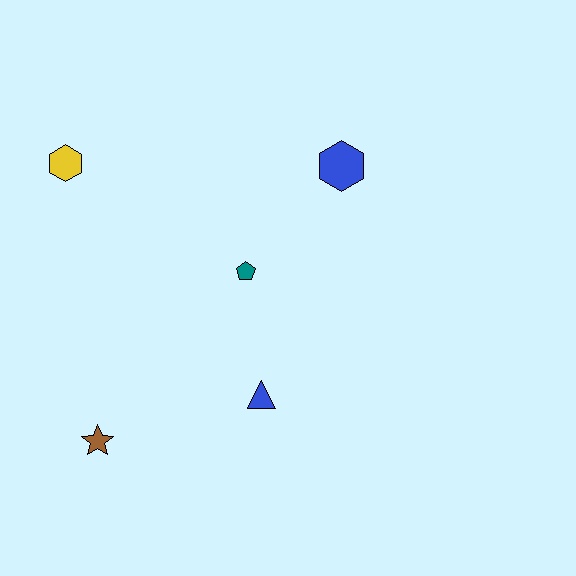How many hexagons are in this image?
There are 2 hexagons.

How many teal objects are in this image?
There is 1 teal object.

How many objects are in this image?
There are 5 objects.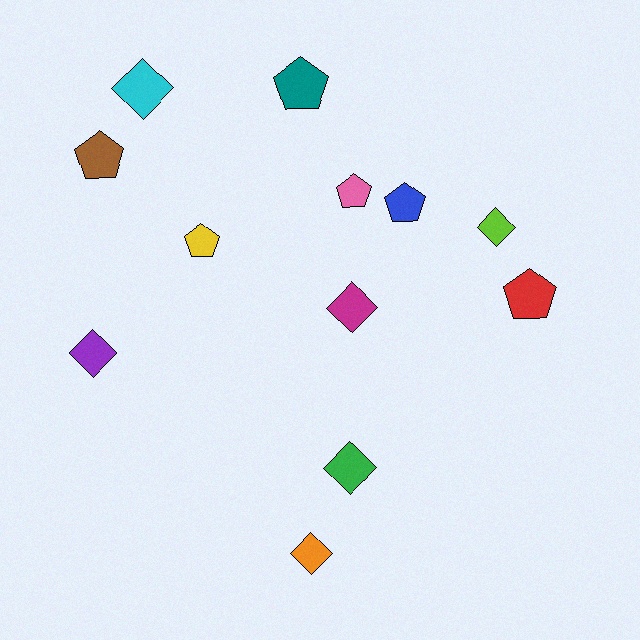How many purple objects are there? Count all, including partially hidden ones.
There is 1 purple object.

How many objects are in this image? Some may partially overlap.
There are 12 objects.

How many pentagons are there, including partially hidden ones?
There are 6 pentagons.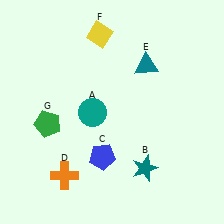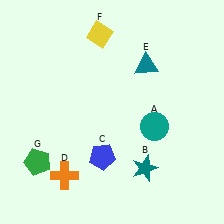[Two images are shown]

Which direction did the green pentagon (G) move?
The green pentagon (G) moved down.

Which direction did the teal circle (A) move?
The teal circle (A) moved right.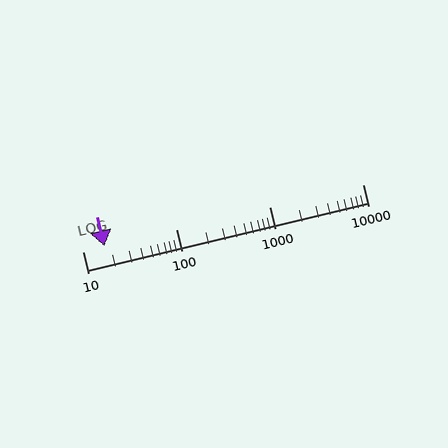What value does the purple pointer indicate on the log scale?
The pointer indicates approximately 17.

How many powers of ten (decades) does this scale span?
The scale spans 3 decades, from 10 to 10000.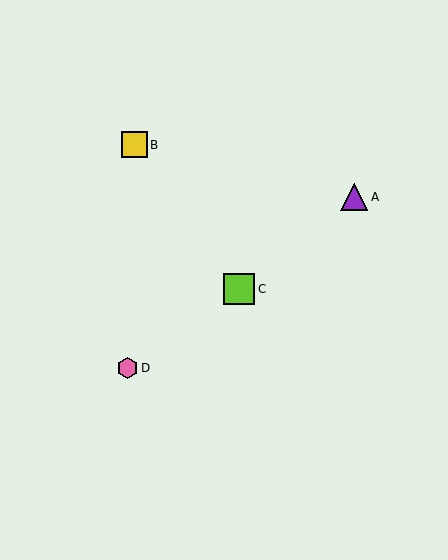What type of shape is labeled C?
Shape C is a lime square.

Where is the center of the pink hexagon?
The center of the pink hexagon is at (128, 368).